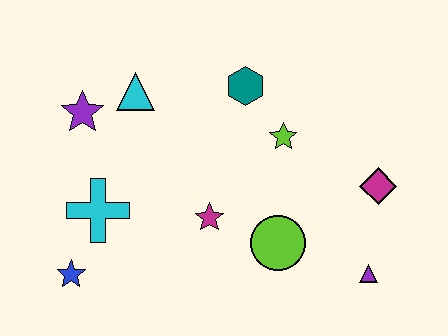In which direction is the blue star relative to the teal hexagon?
The blue star is below the teal hexagon.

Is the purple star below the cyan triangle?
Yes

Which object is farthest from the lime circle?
The purple star is farthest from the lime circle.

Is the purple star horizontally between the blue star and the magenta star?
Yes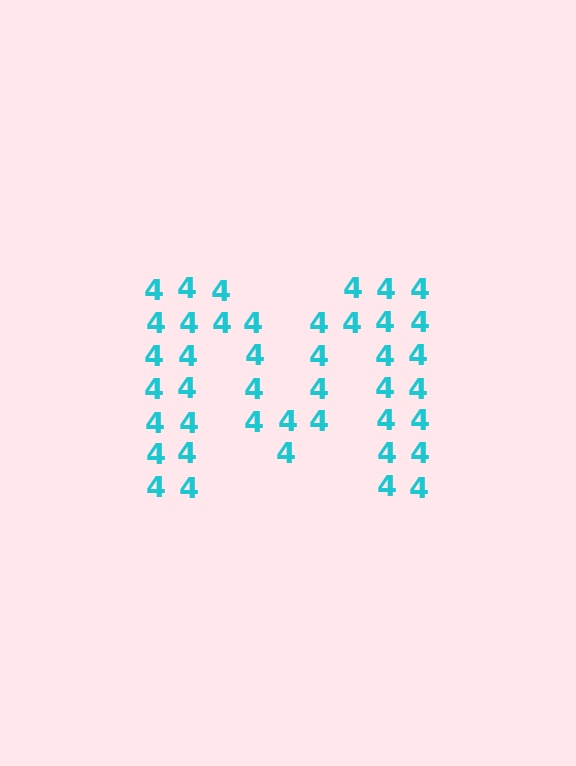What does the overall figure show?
The overall figure shows the letter M.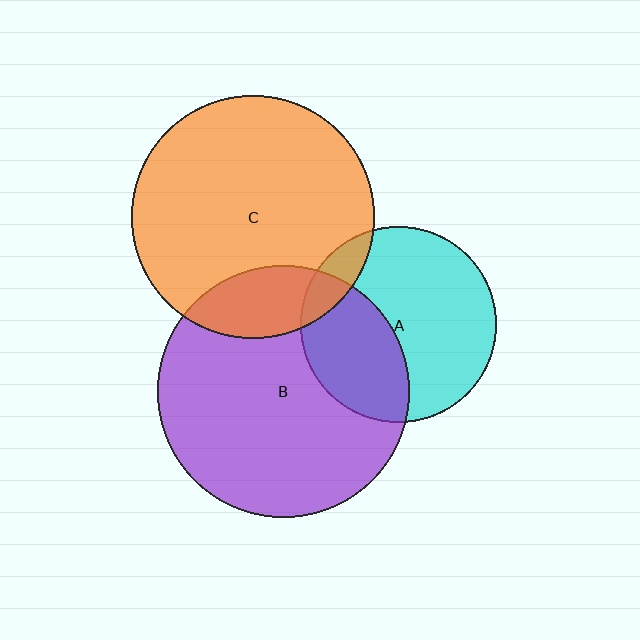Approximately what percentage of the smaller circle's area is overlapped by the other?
Approximately 10%.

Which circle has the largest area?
Circle B (purple).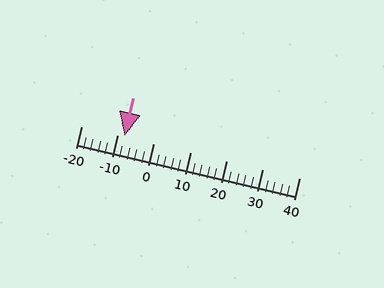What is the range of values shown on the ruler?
The ruler shows values from -20 to 40.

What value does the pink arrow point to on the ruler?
The pink arrow points to approximately -8.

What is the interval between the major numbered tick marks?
The major tick marks are spaced 10 units apart.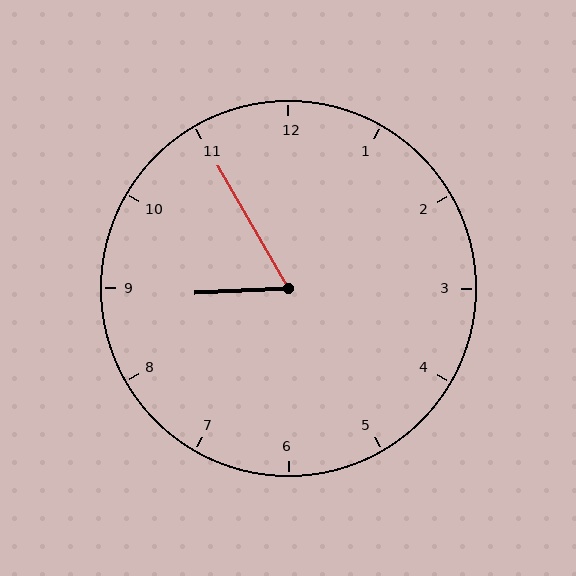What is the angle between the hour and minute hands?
Approximately 62 degrees.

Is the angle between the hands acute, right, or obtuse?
It is acute.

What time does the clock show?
8:55.